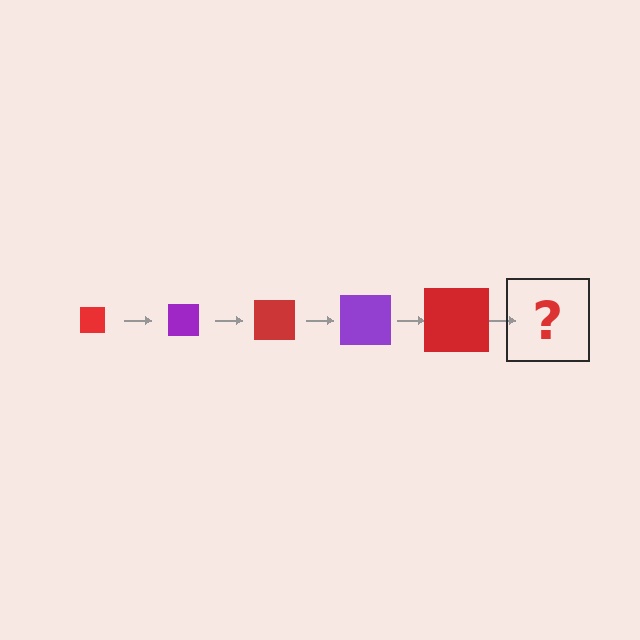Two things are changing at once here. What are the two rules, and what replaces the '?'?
The two rules are that the square grows larger each step and the color cycles through red and purple. The '?' should be a purple square, larger than the previous one.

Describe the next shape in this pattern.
It should be a purple square, larger than the previous one.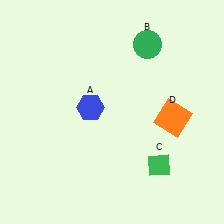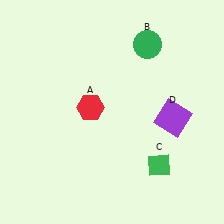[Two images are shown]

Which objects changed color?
A changed from blue to red. D changed from orange to purple.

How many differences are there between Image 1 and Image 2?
There are 2 differences between the two images.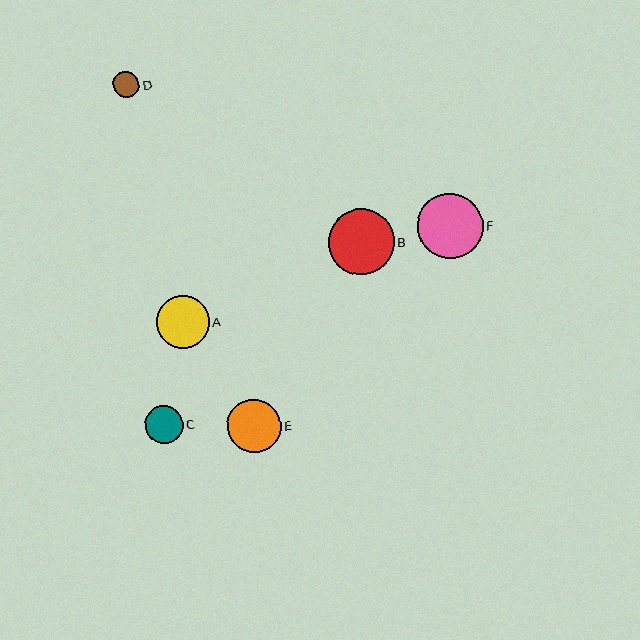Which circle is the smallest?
Circle D is the smallest with a size of approximately 26 pixels.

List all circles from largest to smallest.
From largest to smallest: B, F, E, A, C, D.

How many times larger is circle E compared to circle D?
Circle E is approximately 2.1 times the size of circle D.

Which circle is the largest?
Circle B is the largest with a size of approximately 66 pixels.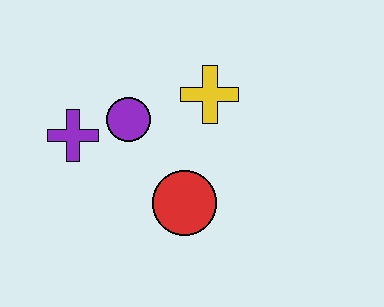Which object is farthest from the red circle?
The purple cross is farthest from the red circle.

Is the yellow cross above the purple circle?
Yes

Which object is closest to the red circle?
The purple circle is closest to the red circle.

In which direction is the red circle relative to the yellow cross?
The red circle is below the yellow cross.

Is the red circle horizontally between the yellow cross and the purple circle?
Yes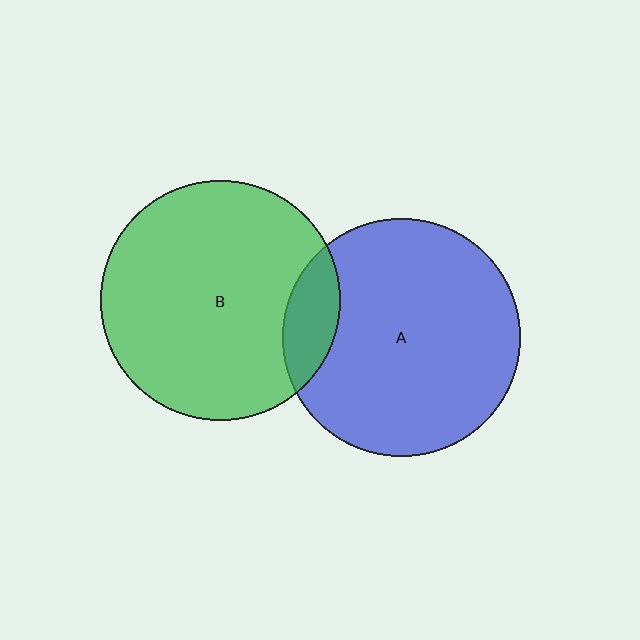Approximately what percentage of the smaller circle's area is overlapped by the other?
Approximately 15%.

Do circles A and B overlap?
Yes.